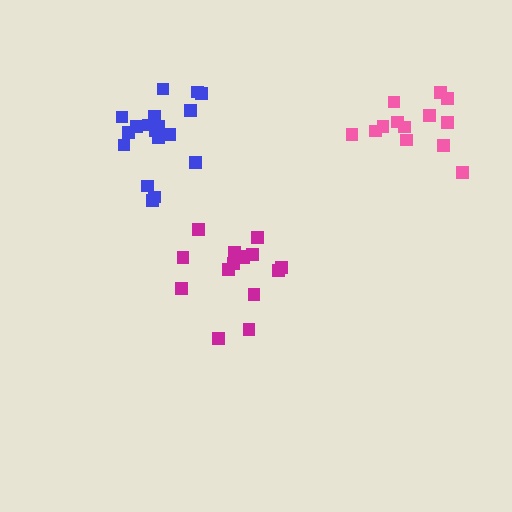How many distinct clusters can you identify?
There are 3 distinct clusters.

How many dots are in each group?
Group 1: 15 dots, Group 2: 13 dots, Group 3: 18 dots (46 total).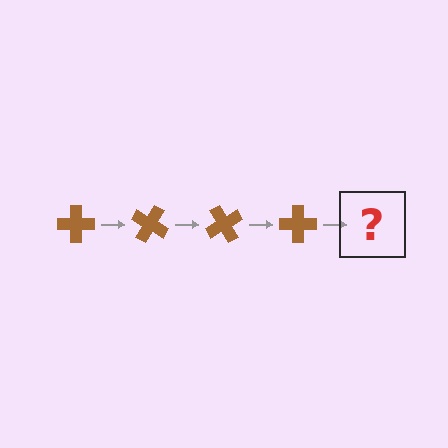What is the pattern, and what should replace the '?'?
The pattern is that the cross rotates 30 degrees each step. The '?' should be a brown cross rotated 120 degrees.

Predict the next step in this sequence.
The next step is a brown cross rotated 120 degrees.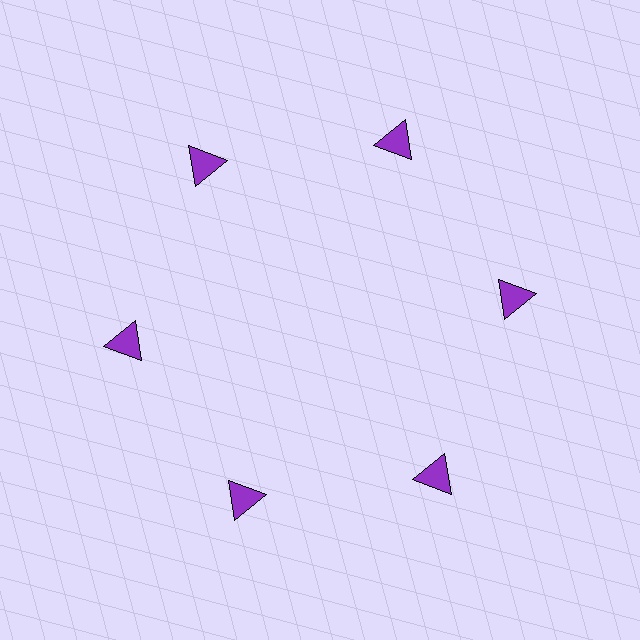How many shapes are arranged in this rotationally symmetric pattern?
There are 6 shapes, arranged in 6 groups of 1.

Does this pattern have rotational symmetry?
Yes, this pattern has 6-fold rotational symmetry. It looks the same after rotating 60 degrees around the center.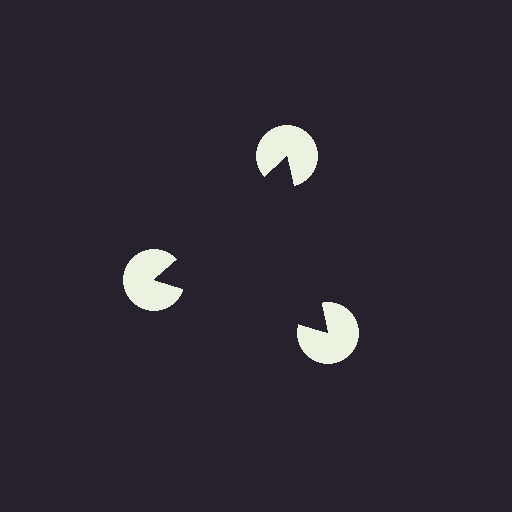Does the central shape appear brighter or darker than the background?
It typically appears slightly darker than the background, even though no actual brightness change is drawn.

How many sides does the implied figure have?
3 sides.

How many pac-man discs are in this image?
There are 3 — one at each vertex of the illusory triangle.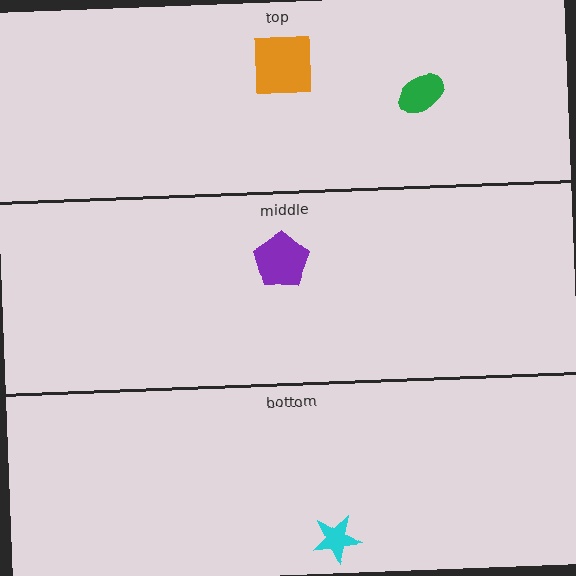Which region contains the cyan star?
The bottom region.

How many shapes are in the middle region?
1.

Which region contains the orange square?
The top region.